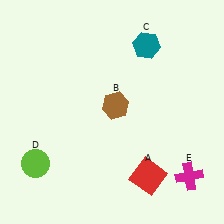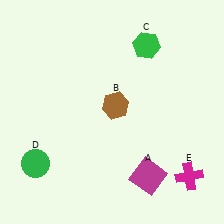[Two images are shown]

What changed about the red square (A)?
In Image 1, A is red. In Image 2, it changed to magenta.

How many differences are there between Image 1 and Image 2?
There are 3 differences between the two images.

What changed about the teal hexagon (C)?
In Image 1, C is teal. In Image 2, it changed to green.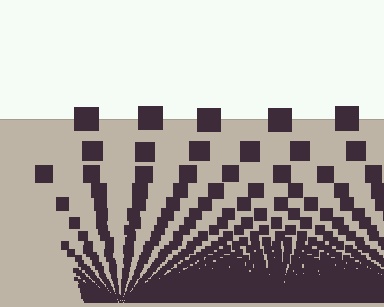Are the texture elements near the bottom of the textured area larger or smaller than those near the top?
Smaller. The gradient is inverted — elements near the bottom are smaller and denser.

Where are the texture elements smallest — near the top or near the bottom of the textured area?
Near the bottom.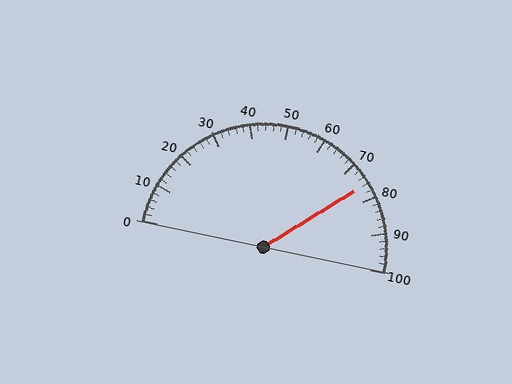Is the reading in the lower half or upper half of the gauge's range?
The reading is in the upper half of the range (0 to 100).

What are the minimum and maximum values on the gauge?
The gauge ranges from 0 to 100.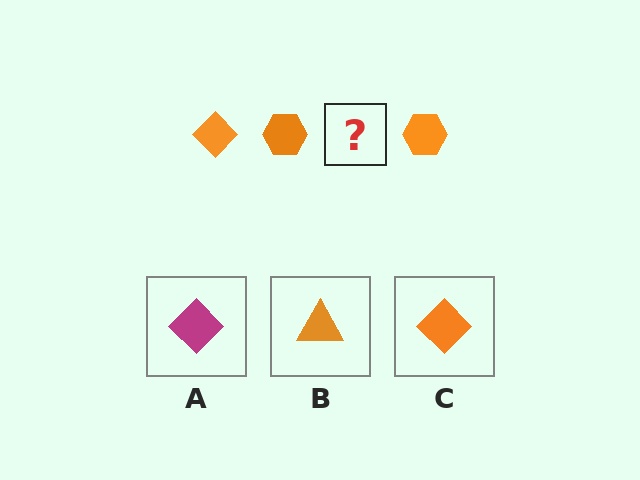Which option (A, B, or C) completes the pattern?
C.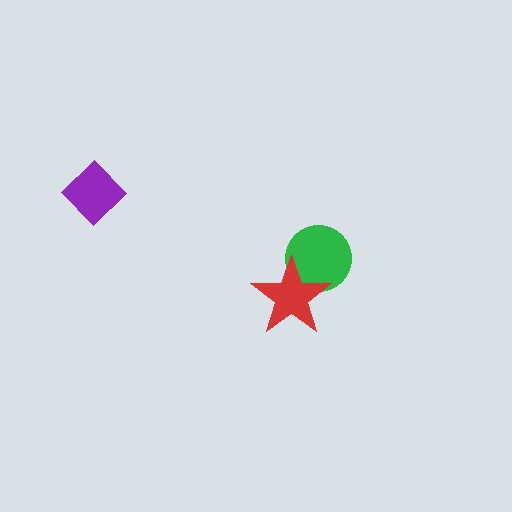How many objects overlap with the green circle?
1 object overlaps with the green circle.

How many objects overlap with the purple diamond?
0 objects overlap with the purple diamond.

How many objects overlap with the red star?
1 object overlaps with the red star.